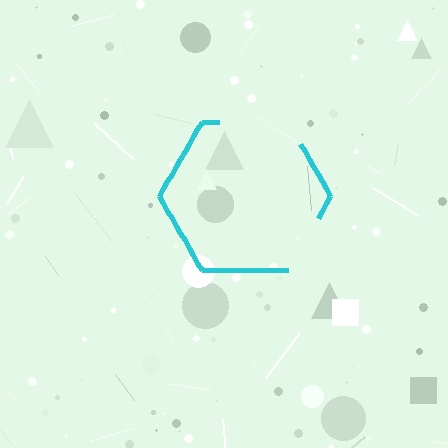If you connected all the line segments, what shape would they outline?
They would outline a hexagon.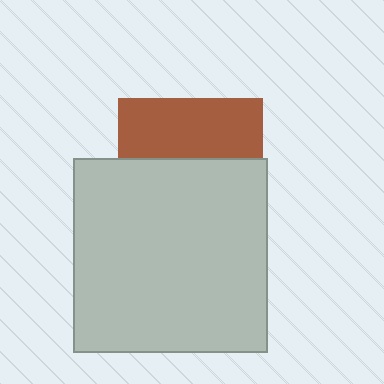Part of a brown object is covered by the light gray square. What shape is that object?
It is a square.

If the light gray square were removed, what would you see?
You would see the complete brown square.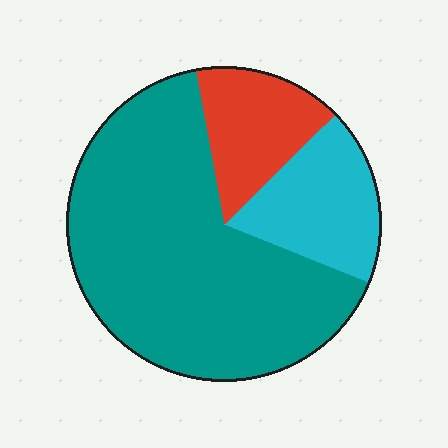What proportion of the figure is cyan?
Cyan covers roughly 20% of the figure.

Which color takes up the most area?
Teal, at roughly 65%.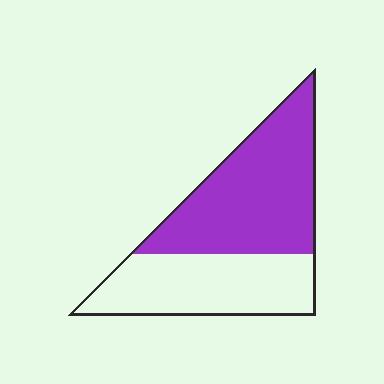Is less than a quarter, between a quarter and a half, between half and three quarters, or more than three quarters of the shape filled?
Between half and three quarters.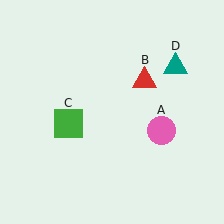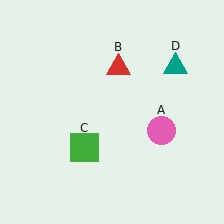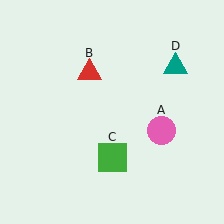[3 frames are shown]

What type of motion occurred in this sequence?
The red triangle (object B), green square (object C) rotated counterclockwise around the center of the scene.